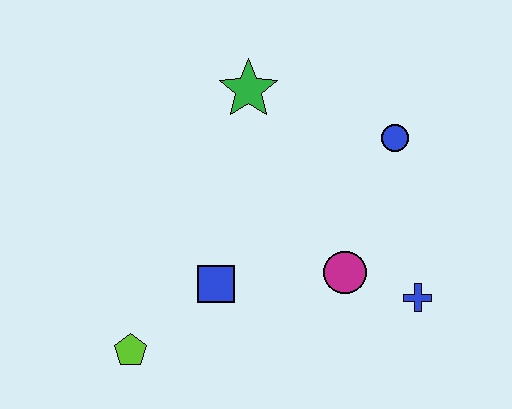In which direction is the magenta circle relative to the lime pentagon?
The magenta circle is to the right of the lime pentagon.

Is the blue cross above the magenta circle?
No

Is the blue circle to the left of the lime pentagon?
No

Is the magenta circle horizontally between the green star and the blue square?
No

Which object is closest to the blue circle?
The magenta circle is closest to the blue circle.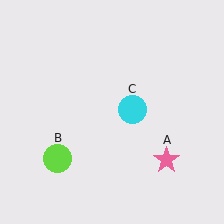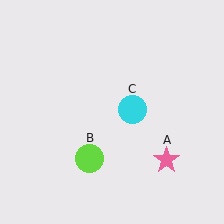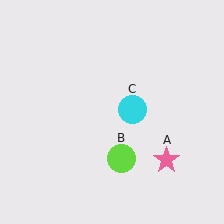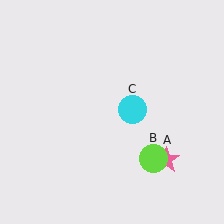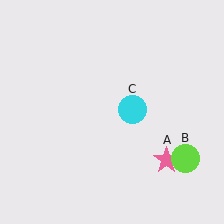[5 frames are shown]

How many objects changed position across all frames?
1 object changed position: lime circle (object B).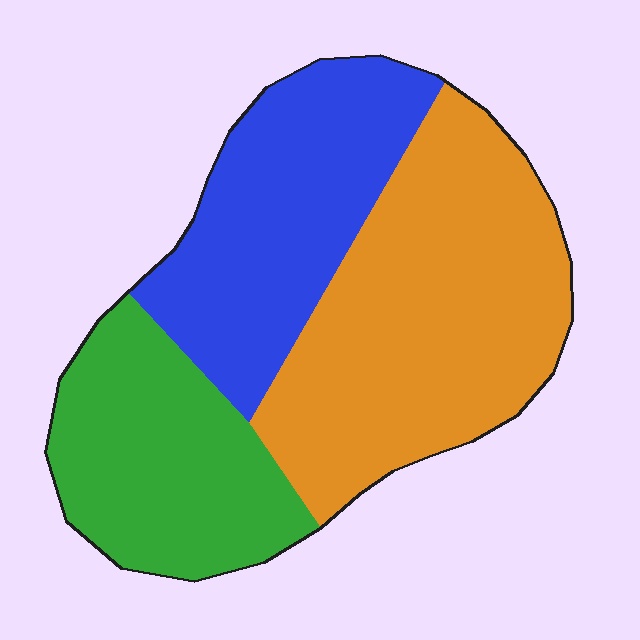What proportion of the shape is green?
Green takes up about one quarter (1/4) of the shape.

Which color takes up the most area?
Orange, at roughly 45%.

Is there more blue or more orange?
Orange.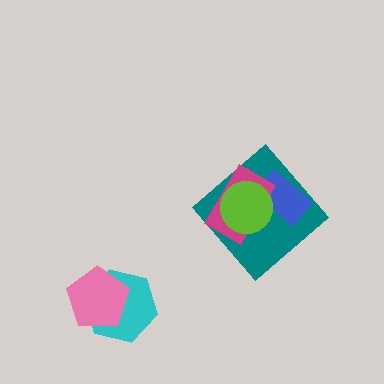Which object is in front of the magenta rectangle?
The lime circle is in front of the magenta rectangle.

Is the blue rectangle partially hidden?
Yes, it is partially covered by another shape.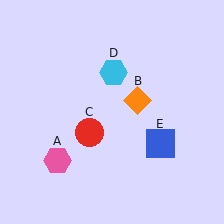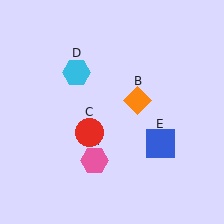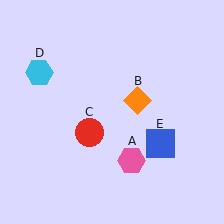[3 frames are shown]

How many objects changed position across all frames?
2 objects changed position: pink hexagon (object A), cyan hexagon (object D).